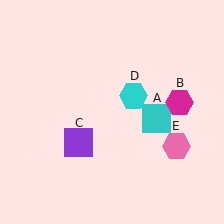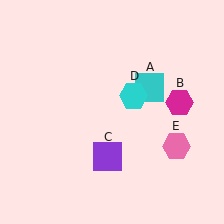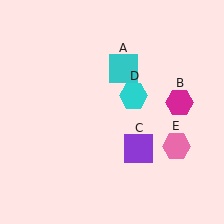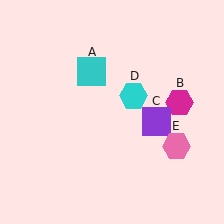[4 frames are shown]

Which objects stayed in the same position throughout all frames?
Magenta hexagon (object B) and cyan hexagon (object D) and pink hexagon (object E) remained stationary.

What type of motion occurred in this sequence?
The cyan square (object A), purple square (object C) rotated counterclockwise around the center of the scene.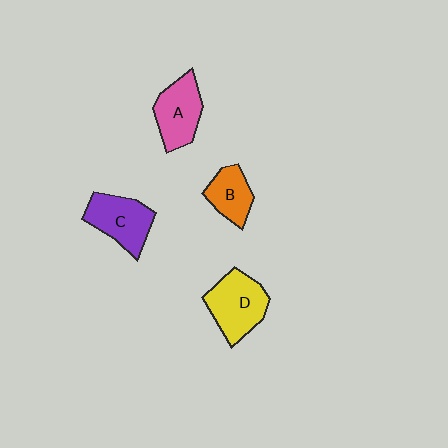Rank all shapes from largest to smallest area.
From largest to smallest: D (yellow), C (purple), A (pink), B (orange).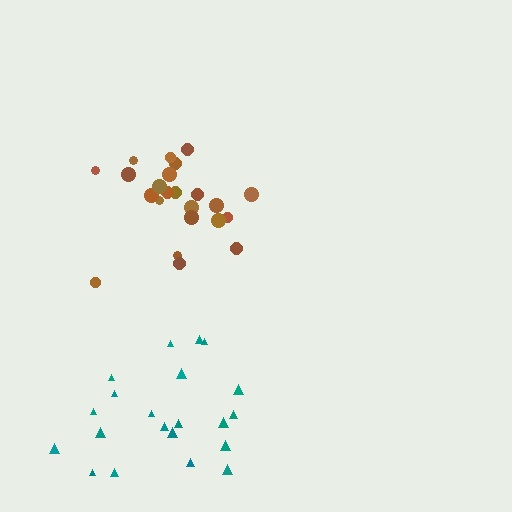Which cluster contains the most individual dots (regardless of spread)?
Brown (23).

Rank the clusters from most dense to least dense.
brown, teal.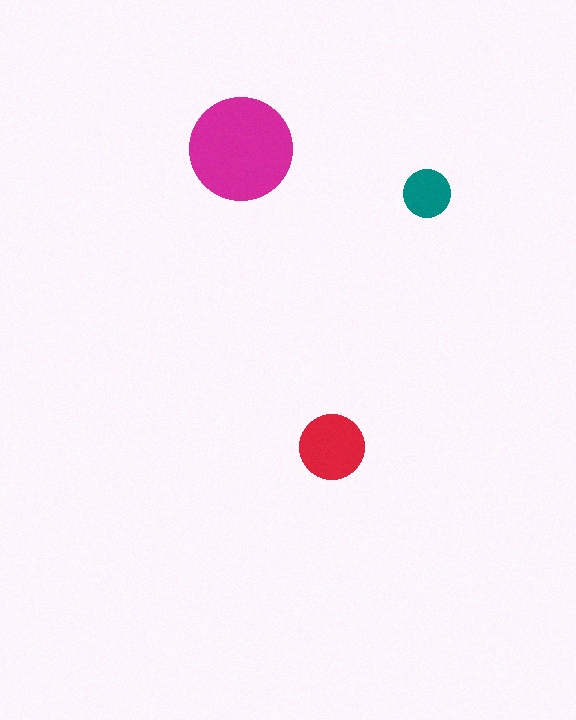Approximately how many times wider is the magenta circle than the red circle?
About 1.5 times wider.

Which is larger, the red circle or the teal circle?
The red one.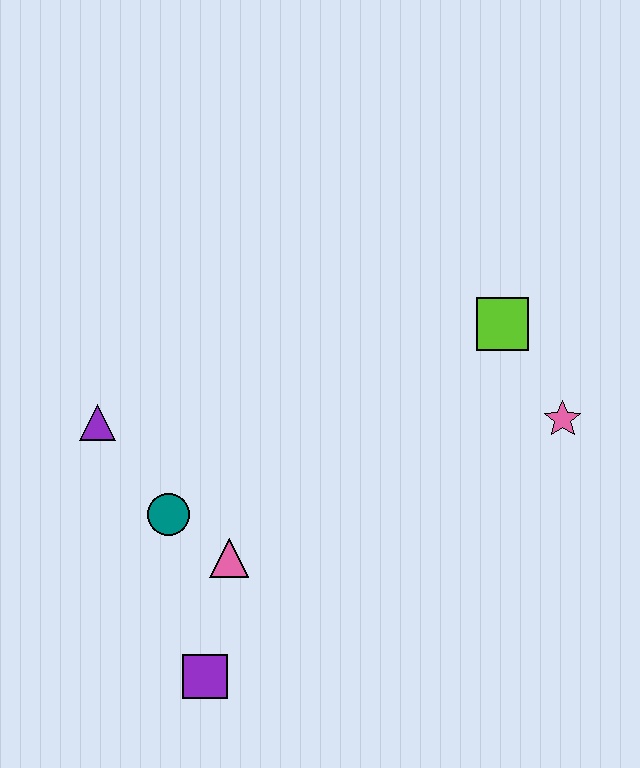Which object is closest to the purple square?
The pink triangle is closest to the purple square.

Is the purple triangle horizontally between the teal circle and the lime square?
No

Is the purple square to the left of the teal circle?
No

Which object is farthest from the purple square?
The lime square is farthest from the purple square.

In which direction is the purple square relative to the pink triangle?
The purple square is below the pink triangle.